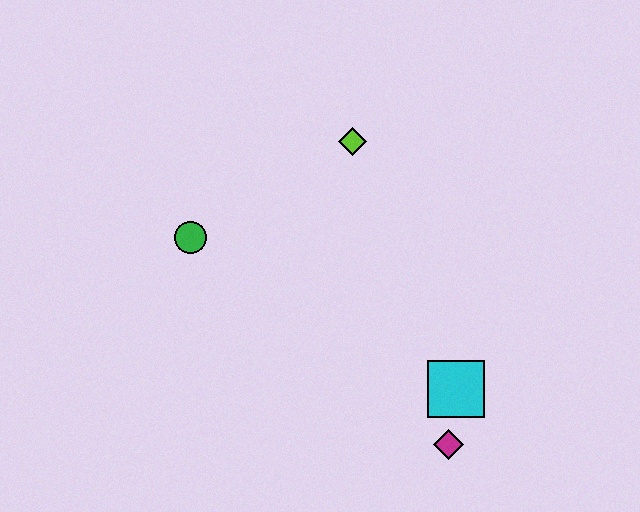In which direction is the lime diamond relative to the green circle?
The lime diamond is to the right of the green circle.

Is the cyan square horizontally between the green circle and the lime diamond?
No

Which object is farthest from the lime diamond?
The magenta diamond is farthest from the lime diamond.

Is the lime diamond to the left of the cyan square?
Yes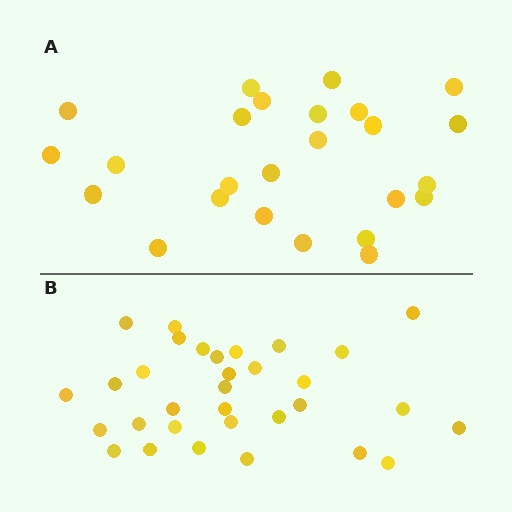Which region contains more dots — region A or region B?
Region B (the bottom region) has more dots.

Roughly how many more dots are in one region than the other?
Region B has roughly 8 or so more dots than region A.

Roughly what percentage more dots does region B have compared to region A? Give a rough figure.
About 30% more.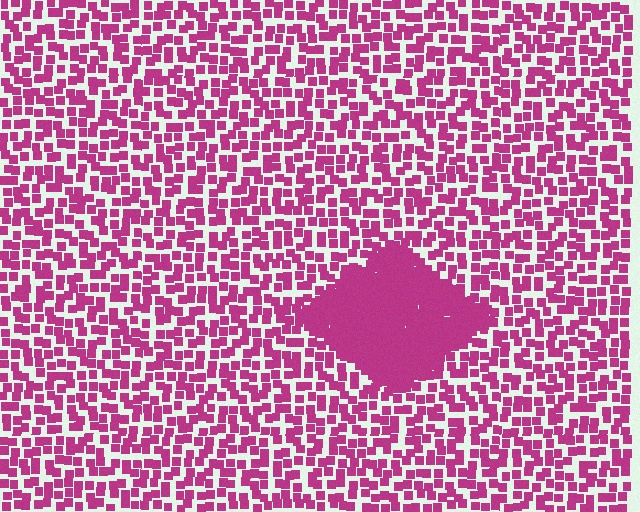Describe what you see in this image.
The image contains small magenta elements arranged at two different densities. A diamond-shaped region is visible where the elements are more densely packed than the surrounding area.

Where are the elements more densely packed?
The elements are more densely packed inside the diamond boundary.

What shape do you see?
I see a diamond.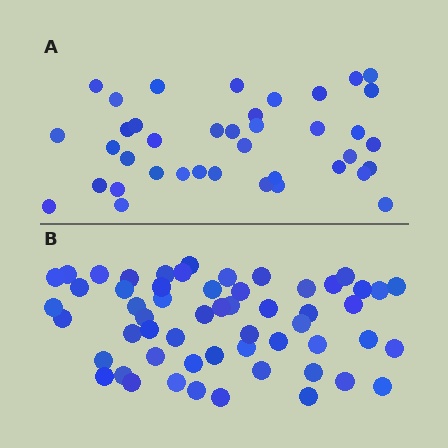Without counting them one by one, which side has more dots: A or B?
Region B (the bottom region) has more dots.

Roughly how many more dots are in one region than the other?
Region B has approximately 15 more dots than region A.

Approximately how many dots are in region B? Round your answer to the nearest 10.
About 60 dots. (The exact count is 56, which rounds to 60.)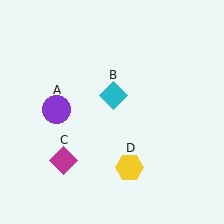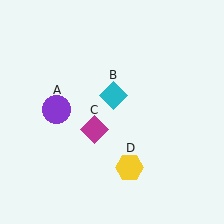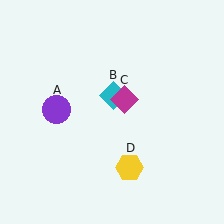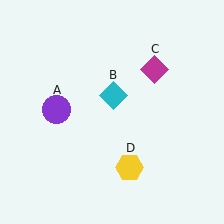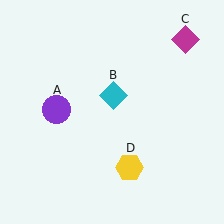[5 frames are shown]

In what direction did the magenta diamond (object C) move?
The magenta diamond (object C) moved up and to the right.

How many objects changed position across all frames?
1 object changed position: magenta diamond (object C).